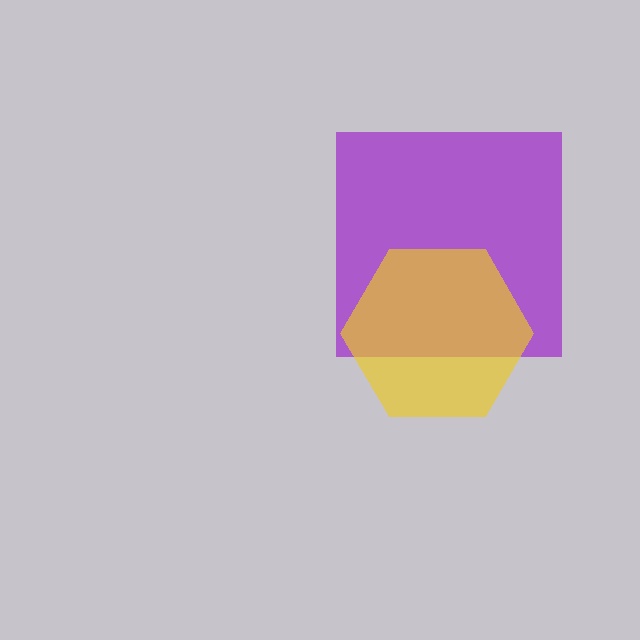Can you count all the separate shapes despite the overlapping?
Yes, there are 2 separate shapes.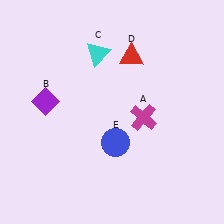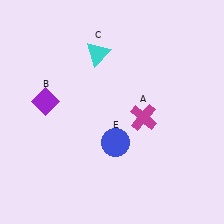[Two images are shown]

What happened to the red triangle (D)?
The red triangle (D) was removed in Image 2. It was in the top-right area of Image 1.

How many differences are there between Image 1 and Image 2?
There is 1 difference between the two images.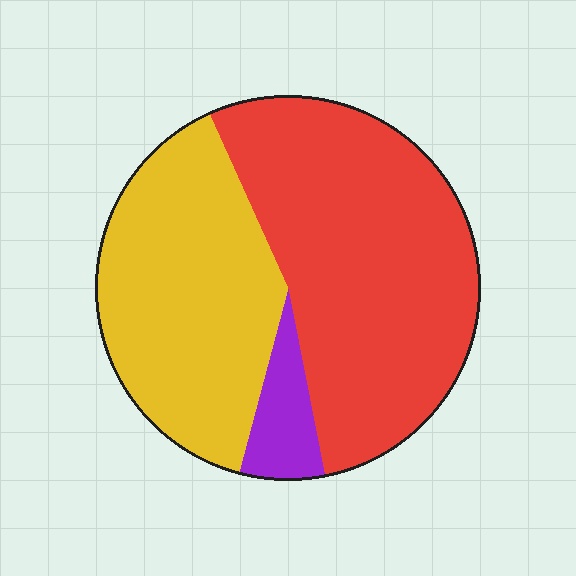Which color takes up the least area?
Purple, at roughly 5%.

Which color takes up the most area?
Red, at roughly 55%.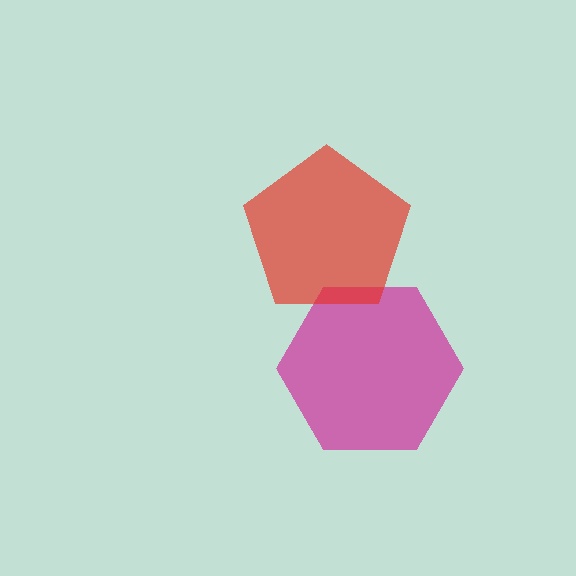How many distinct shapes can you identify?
There are 2 distinct shapes: a magenta hexagon, a red pentagon.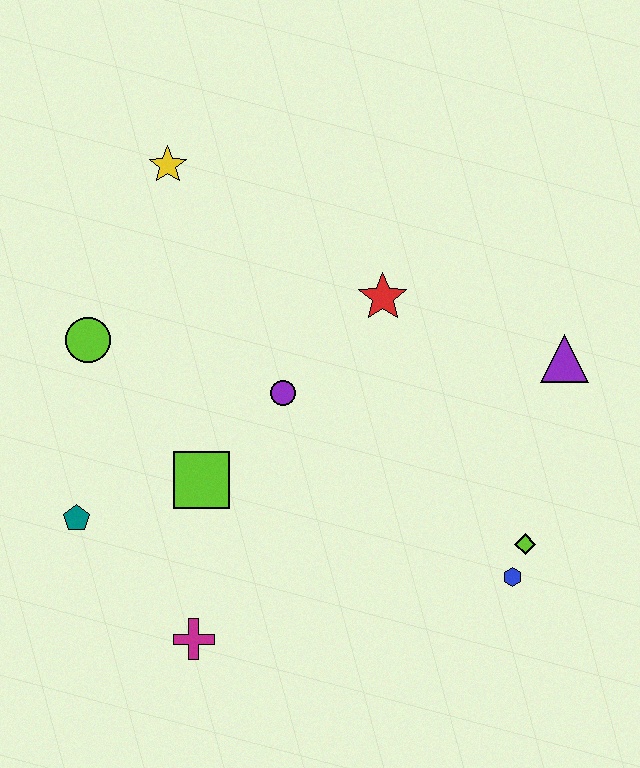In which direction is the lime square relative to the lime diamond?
The lime square is to the left of the lime diamond.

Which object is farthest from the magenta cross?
The yellow star is farthest from the magenta cross.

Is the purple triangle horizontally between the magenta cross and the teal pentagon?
No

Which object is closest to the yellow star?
The lime circle is closest to the yellow star.